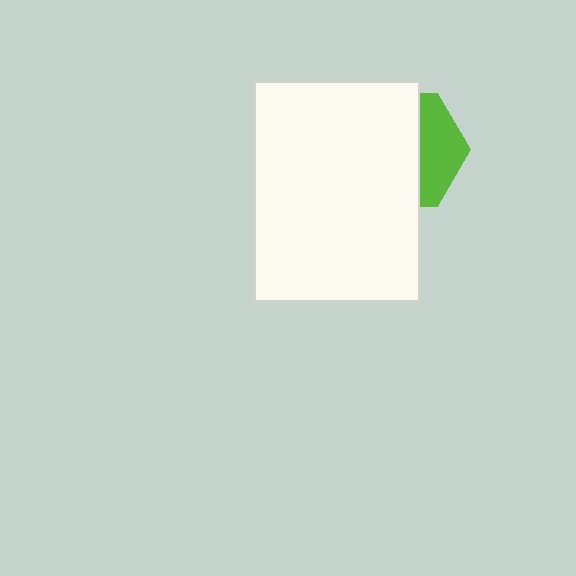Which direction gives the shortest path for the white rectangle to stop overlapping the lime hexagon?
Moving left gives the shortest separation.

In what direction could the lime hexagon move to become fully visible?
The lime hexagon could move right. That would shift it out from behind the white rectangle entirely.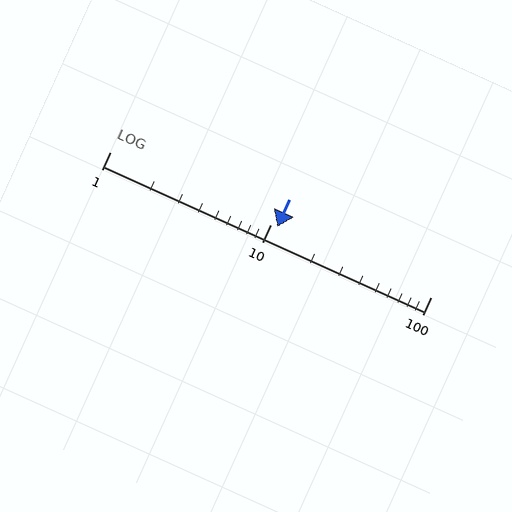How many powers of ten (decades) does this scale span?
The scale spans 2 decades, from 1 to 100.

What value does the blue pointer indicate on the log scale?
The pointer indicates approximately 11.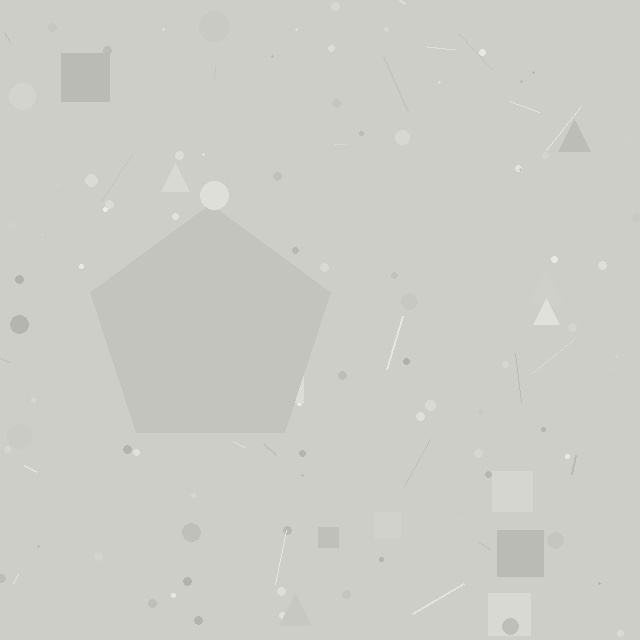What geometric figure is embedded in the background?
A pentagon is embedded in the background.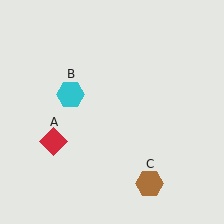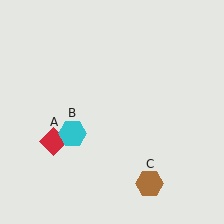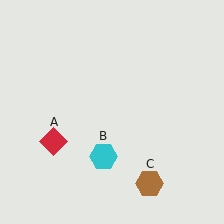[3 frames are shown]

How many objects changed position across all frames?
1 object changed position: cyan hexagon (object B).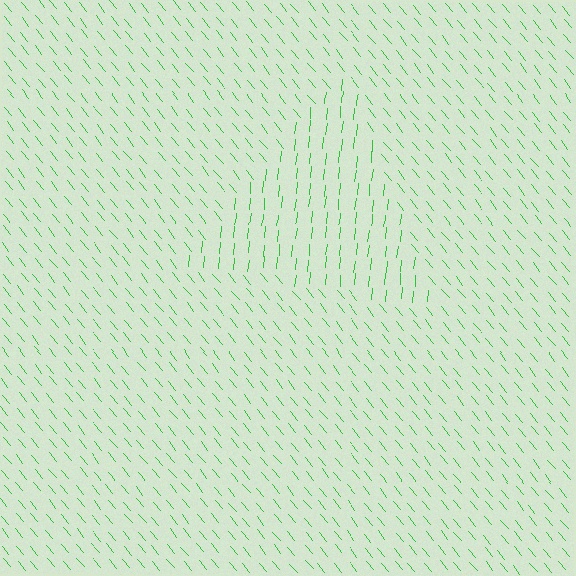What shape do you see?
I see a triangle.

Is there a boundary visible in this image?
Yes, there is a texture boundary formed by a change in line orientation.